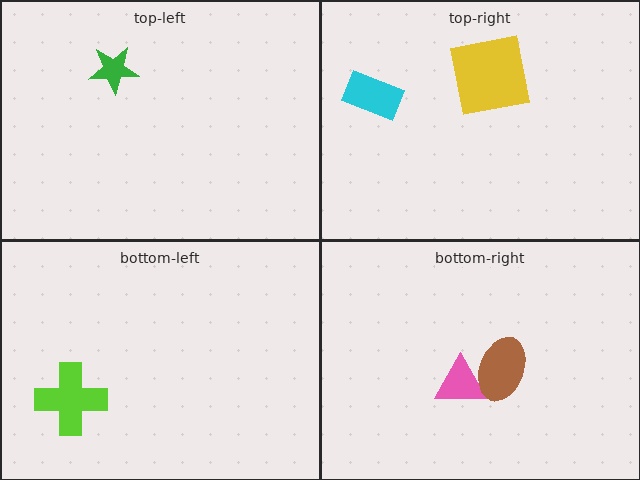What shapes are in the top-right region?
The yellow square, the cyan rectangle.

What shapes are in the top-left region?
The green star.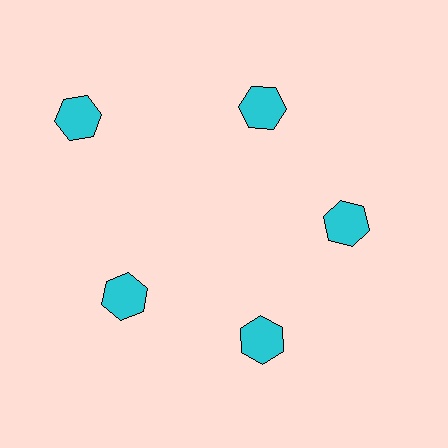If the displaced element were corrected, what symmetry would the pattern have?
It would have 5-fold rotational symmetry — the pattern would map onto itself every 72 degrees.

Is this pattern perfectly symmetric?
No. The 5 cyan hexagons are arranged in a ring, but one element near the 10 o'clock position is pushed outward from the center, breaking the 5-fold rotational symmetry.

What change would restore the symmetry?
The symmetry would be restored by moving it inward, back onto the ring so that all 5 hexagons sit at equal angles and equal distance from the center.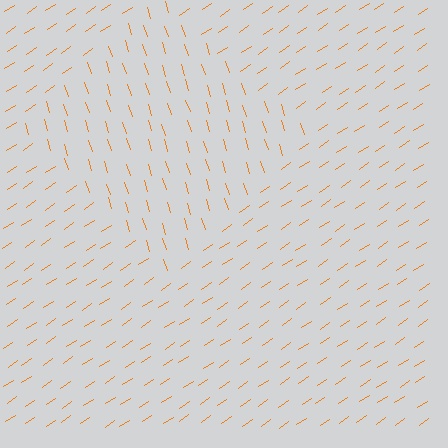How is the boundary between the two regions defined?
The boundary is defined purely by a change in line orientation (approximately 74 degrees difference). All lines are the same color and thickness.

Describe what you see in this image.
The image is filled with small orange line segments. A diamond region in the image has lines oriented differently from the surrounding lines, creating a visible texture boundary.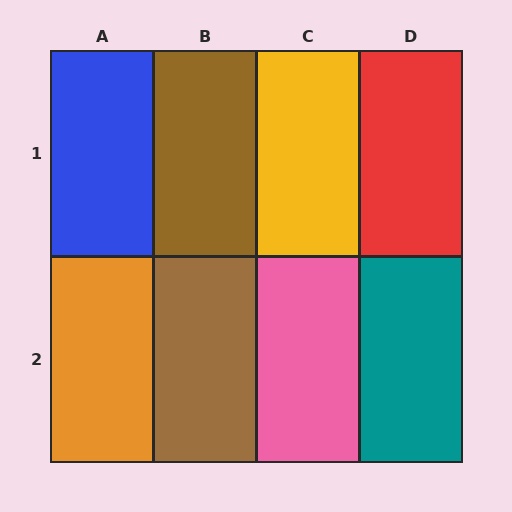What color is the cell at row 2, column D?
Teal.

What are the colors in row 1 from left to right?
Blue, brown, yellow, red.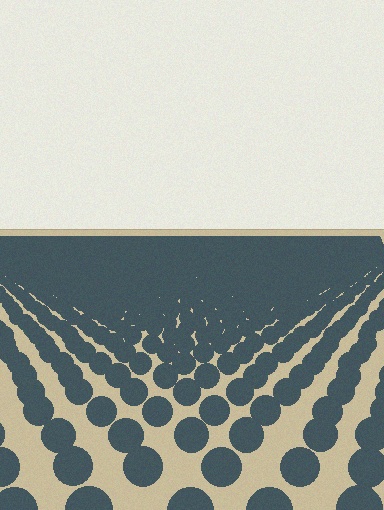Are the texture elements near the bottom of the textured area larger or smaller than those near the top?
Larger. Near the bottom, elements are closer to the viewer and appear at a bigger on-screen size.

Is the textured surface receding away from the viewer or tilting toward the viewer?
The surface is receding away from the viewer. Texture elements get smaller and denser toward the top.